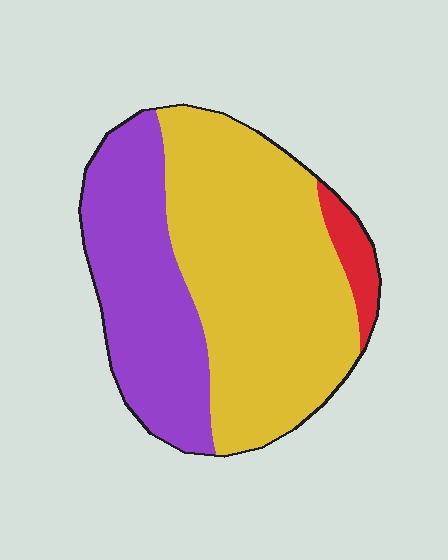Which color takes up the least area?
Red, at roughly 5%.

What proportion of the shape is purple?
Purple covers roughly 35% of the shape.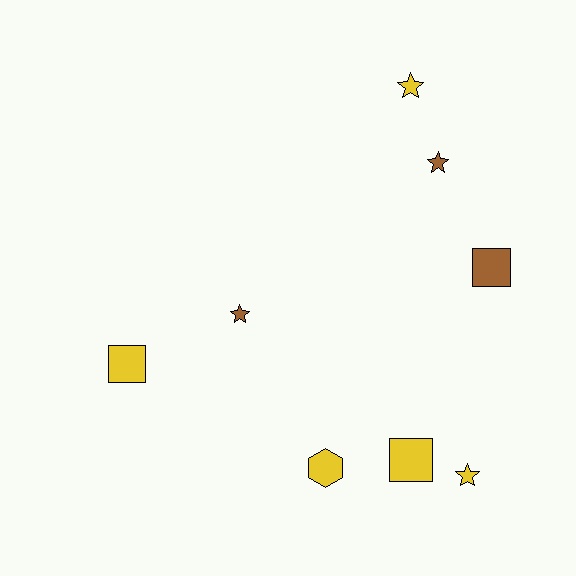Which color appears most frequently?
Yellow, with 5 objects.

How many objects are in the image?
There are 8 objects.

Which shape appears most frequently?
Star, with 4 objects.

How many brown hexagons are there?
There are no brown hexagons.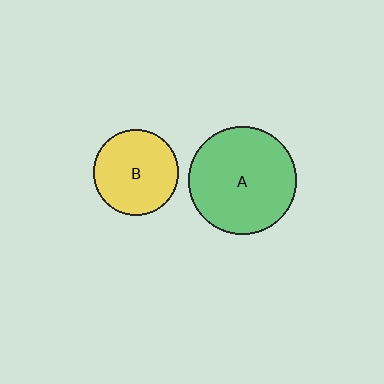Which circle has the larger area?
Circle A (green).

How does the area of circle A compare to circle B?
Approximately 1.6 times.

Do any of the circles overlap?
No, none of the circles overlap.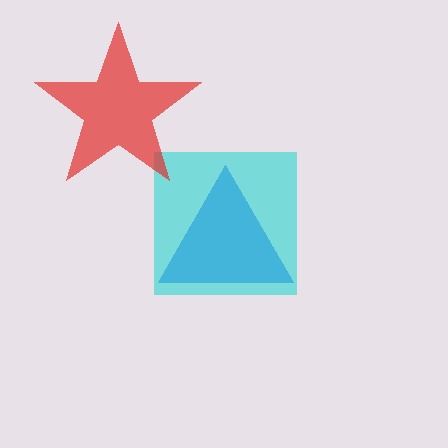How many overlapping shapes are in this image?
There are 3 overlapping shapes in the image.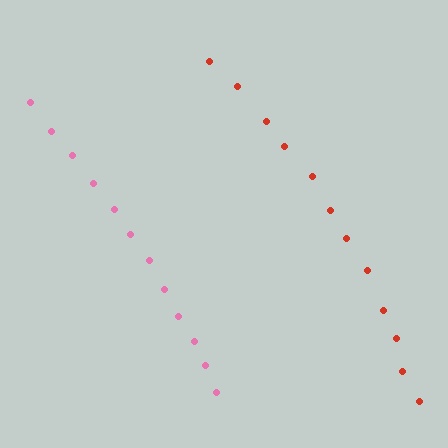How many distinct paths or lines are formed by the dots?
There are 2 distinct paths.